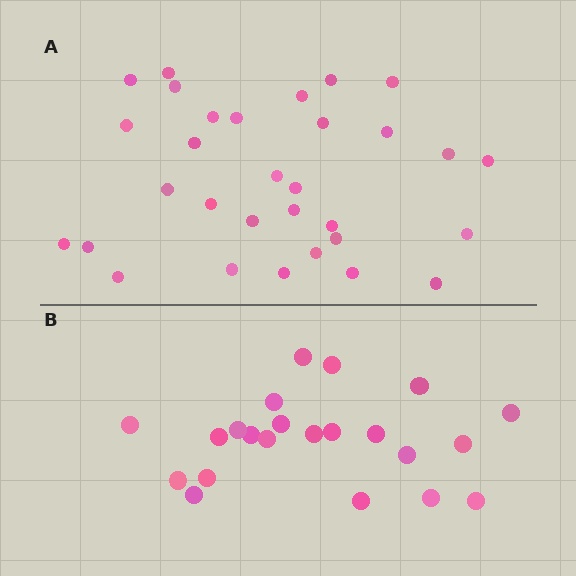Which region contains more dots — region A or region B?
Region A (the top region) has more dots.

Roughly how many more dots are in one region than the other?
Region A has roughly 8 or so more dots than region B.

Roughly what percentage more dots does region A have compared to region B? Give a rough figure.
About 40% more.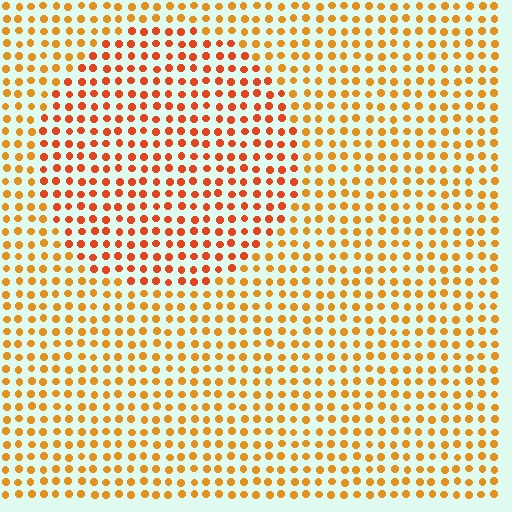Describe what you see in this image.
The image is filled with small orange elements in a uniform arrangement. A circle-shaped region is visible where the elements are tinted to a slightly different hue, forming a subtle color boundary.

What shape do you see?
I see a circle.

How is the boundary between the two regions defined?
The boundary is defined purely by a slight shift in hue (about 24 degrees). Spacing, size, and orientation are identical on both sides.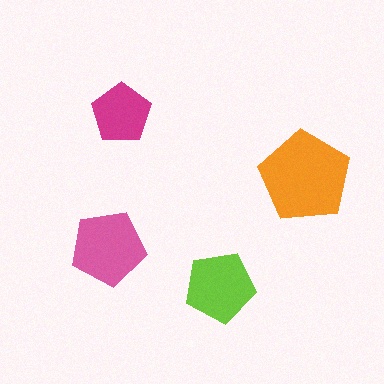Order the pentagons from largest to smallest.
the orange one, the pink one, the lime one, the magenta one.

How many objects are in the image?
There are 4 objects in the image.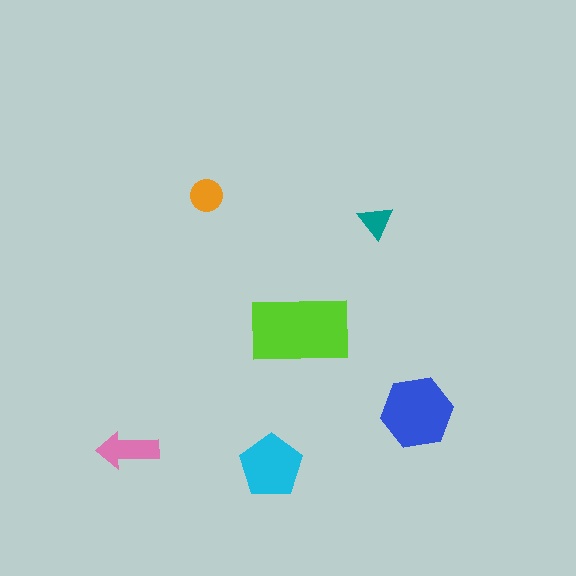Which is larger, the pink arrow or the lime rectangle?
The lime rectangle.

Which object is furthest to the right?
The blue hexagon is rightmost.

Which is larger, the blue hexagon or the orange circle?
The blue hexagon.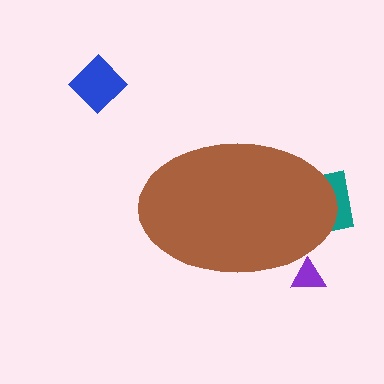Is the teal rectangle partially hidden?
Yes, the teal rectangle is partially hidden behind the brown ellipse.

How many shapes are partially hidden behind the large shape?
2 shapes are partially hidden.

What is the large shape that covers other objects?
A brown ellipse.